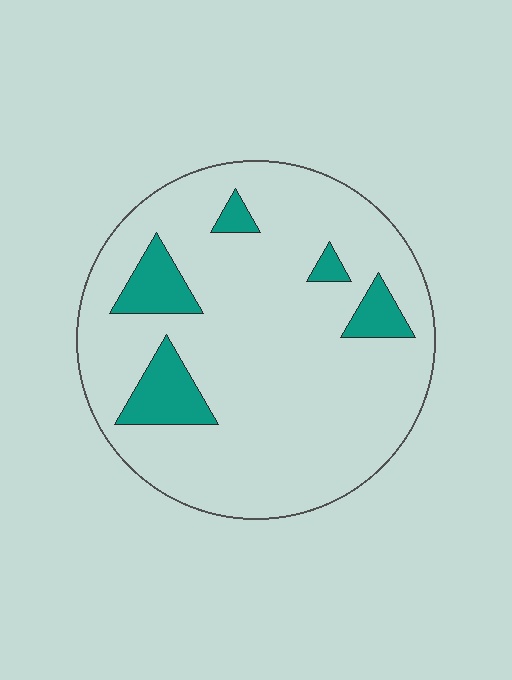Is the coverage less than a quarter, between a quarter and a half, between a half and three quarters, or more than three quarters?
Less than a quarter.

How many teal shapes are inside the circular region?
5.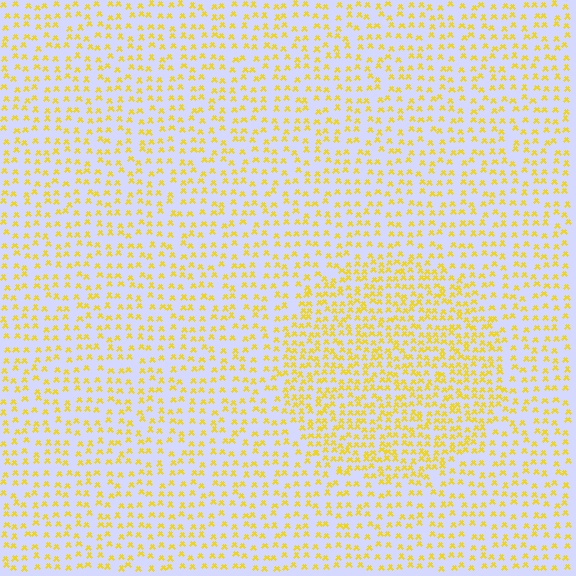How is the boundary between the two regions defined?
The boundary is defined by a change in element density (approximately 1.8x ratio). All elements are the same color, size, and shape.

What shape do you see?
I see a circle.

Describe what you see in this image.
The image contains small yellow elements arranged at two different densities. A circle-shaped region is visible where the elements are more densely packed than the surrounding area.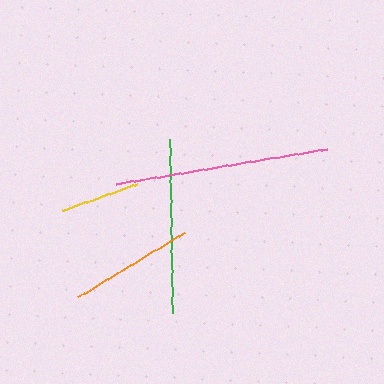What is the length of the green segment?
The green segment is approximately 174 pixels long.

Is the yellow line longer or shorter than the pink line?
The pink line is longer than the yellow line.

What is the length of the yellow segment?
The yellow segment is approximately 80 pixels long.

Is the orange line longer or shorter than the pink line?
The pink line is longer than the orange line.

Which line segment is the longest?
The pink line is the longest at approximately 213 pixels.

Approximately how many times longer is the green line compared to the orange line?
The green line is approximately 1.4 times the length of the orange line.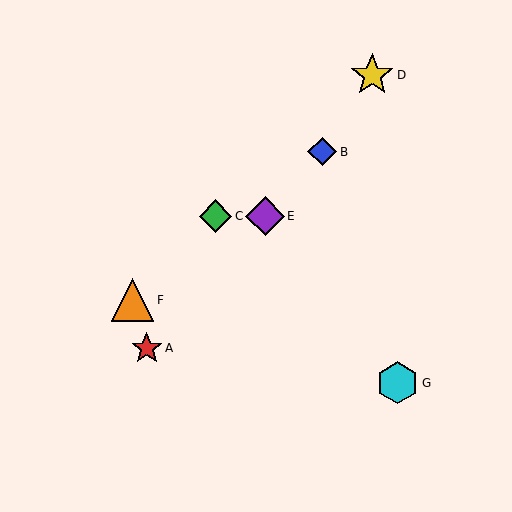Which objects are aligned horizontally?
Objects C, E are aligned horizontally.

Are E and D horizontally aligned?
No, E is at y≈216 and D is at y≈75.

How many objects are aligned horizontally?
2 objects (C, E) are aligned horizontally.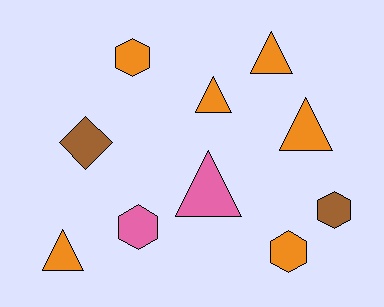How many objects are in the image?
There are 10 objects.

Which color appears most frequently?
Orange, with 6 objects.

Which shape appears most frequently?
Triangle, with 5 objects.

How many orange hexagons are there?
There are 2 orange hexagons.